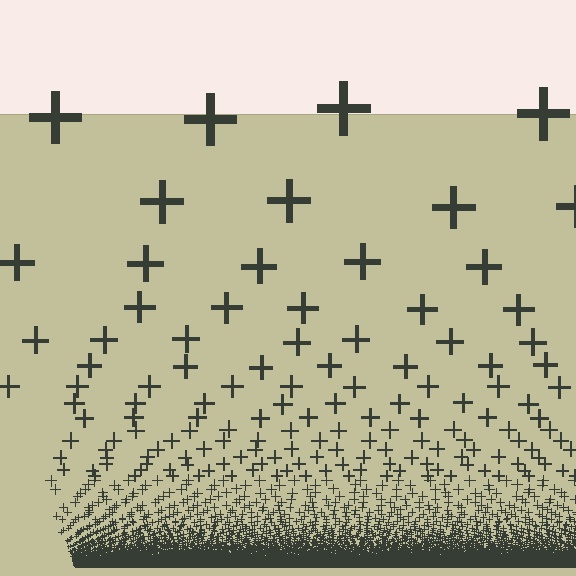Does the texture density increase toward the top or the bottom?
Density increases toward the bottom.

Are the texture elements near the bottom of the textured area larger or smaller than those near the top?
Smaller. The gradient is inverted — elements near the bottom are smaller and denser.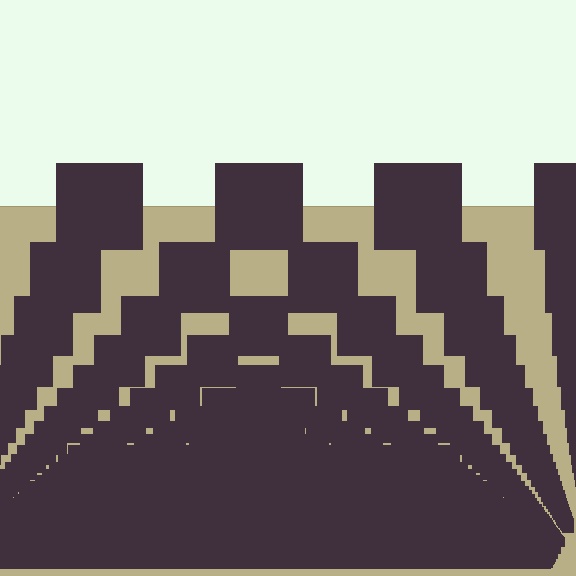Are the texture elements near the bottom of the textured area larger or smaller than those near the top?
Smaller. The gradient is inverted — elements near the bottom are smaller and denser.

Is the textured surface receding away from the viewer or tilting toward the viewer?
The surface appears to tilt toward the viewer. Texture elements get larger and sparser toward the top.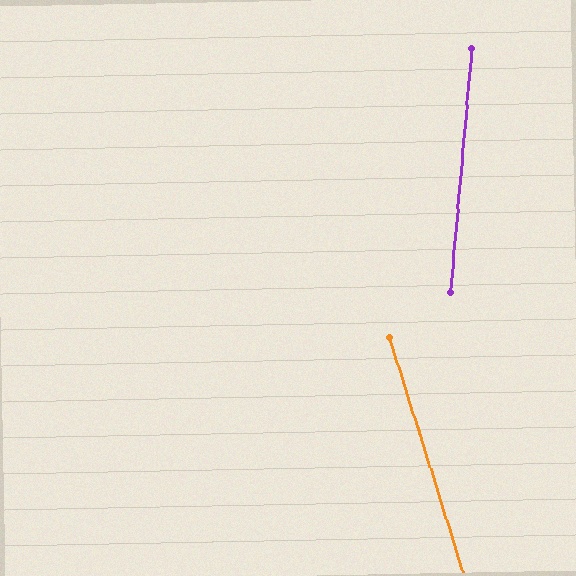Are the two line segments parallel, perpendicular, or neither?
Neither parallel nor perpendicular — they differ by about 22°.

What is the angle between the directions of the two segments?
Approximately 22 degrees.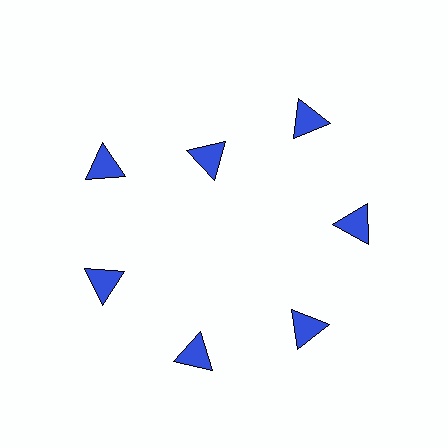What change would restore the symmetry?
The symmetry would be restored by moving it outward, back onto the ring so that all 7 triangles sit at equal angles and equal distance from the center.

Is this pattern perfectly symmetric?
No. The 7 blue triangles are arranged in a ring, but one element near the 12 o'clock position is pulled inward toward the center, breaking the 7-fold rotational symmetry.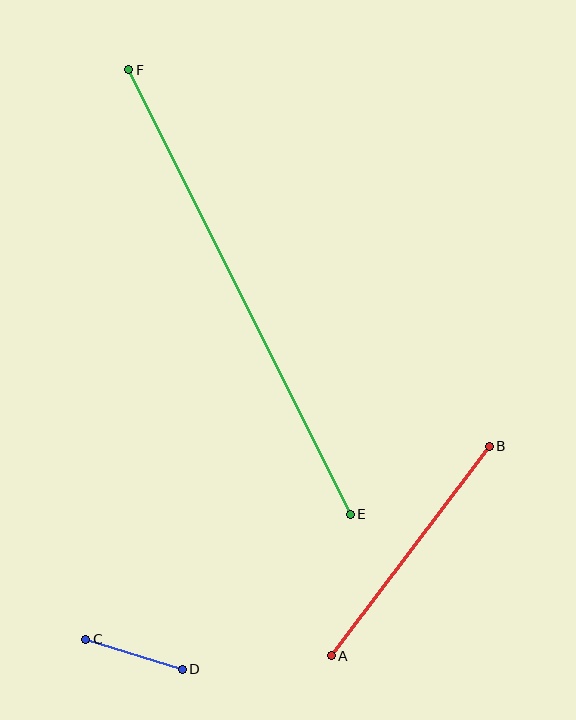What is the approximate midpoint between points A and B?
The midpoint is at approximately (410, 551) pixels.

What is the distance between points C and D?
The distance is approximately 101 pixels.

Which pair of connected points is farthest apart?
Points E and F are farthest apart.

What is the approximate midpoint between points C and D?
The midpoint is at approximately (134, 654) pixels.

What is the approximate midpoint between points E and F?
The midpoint is at approximately (239, 292) pixels.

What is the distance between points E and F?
The distance is approximately 497 pixels.